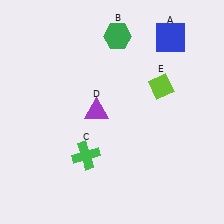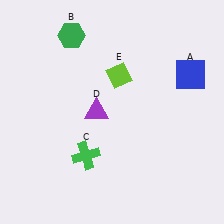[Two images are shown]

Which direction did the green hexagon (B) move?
The green hexagon (B) moved left.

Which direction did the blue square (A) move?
The blue square (A) moved down.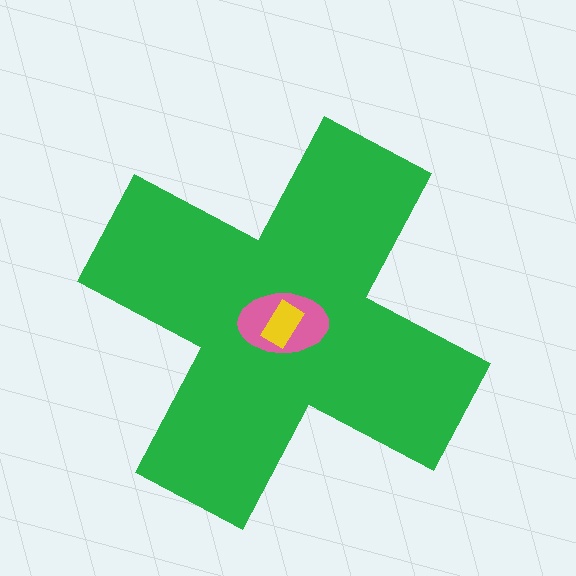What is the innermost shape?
The yellow rectangle.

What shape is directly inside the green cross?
The pink ellipse.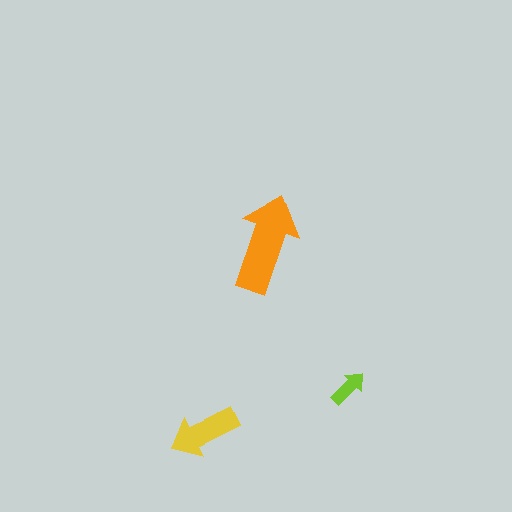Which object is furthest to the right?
The lime arrow is rightmost.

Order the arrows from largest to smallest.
the orange one, the yellow one, the lime one.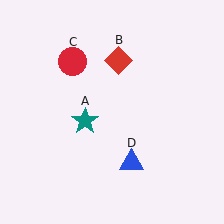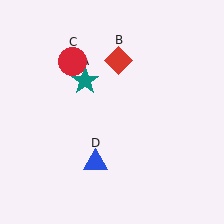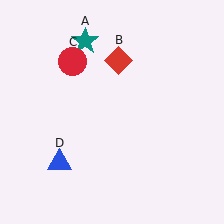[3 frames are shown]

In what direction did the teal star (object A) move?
The teal star (object A) moved up.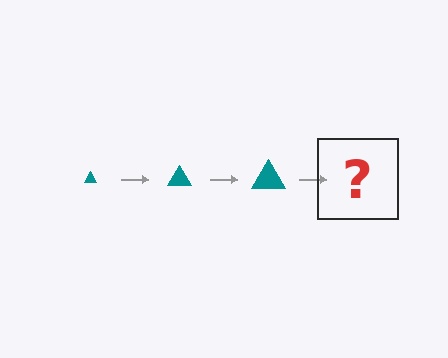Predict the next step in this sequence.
The next step is a teal triangle, larger than the previous one.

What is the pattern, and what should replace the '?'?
The pattern is that the triangle gets progressively larger each step. The '?' should be a teal triangle, larger than the previous one.